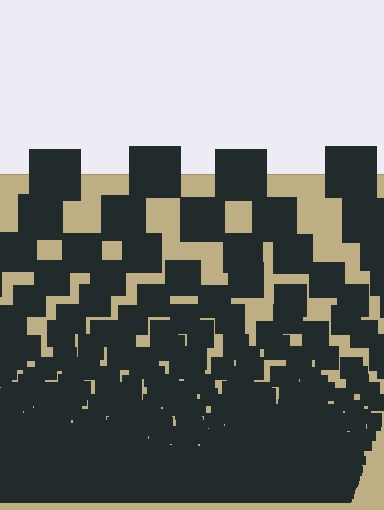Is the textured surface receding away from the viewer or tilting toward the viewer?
The surface appears to tilt toward the viewer. Texture elements get larger and sparser toward the top.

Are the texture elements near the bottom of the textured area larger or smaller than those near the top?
Smaller. The gradient is inverted — elements near the bottom are smaller and denser.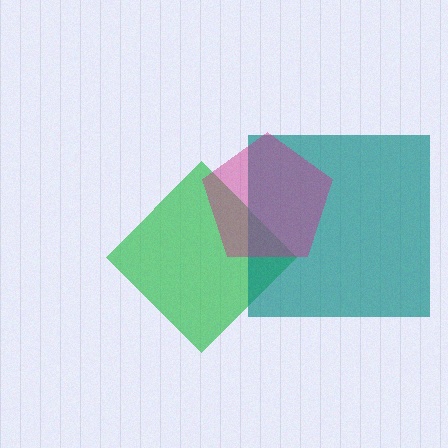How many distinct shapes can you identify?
There are 3 distinct shapes: a green diamond, a teal square, a magenta pentagon.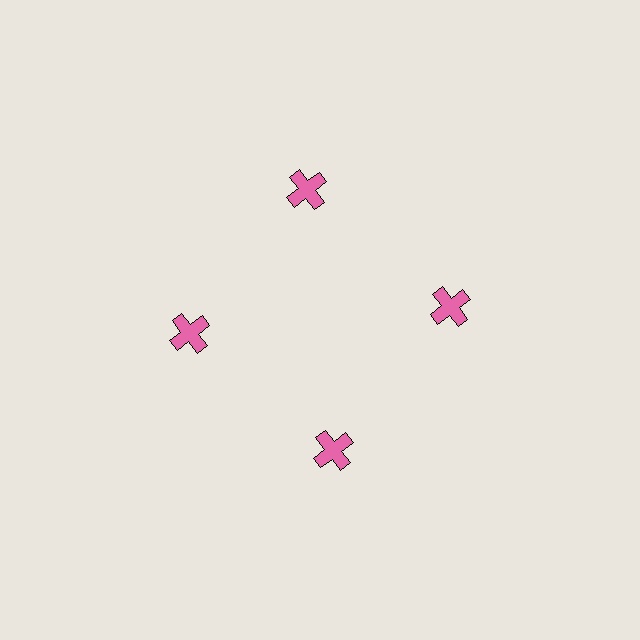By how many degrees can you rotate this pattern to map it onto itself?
The pattern maps onto itself every 90 degrees of rotation.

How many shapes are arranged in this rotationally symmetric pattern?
There are 4 shapes, arranged in 4 groups of 1.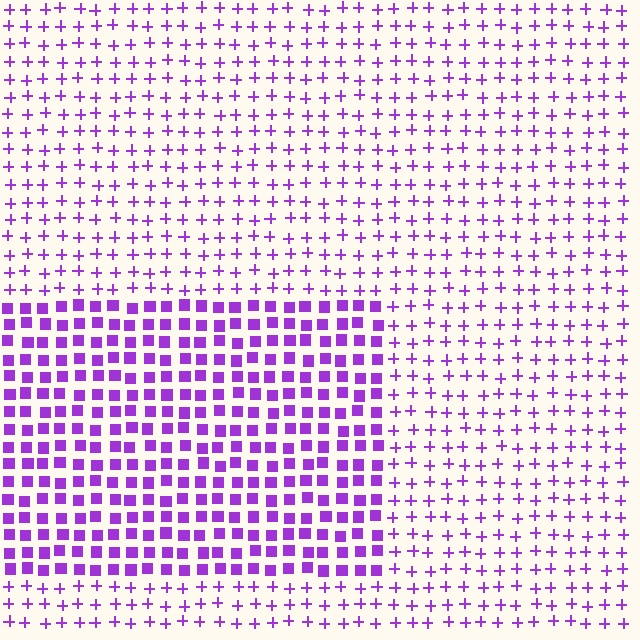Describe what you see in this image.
The image is filled with small purple elements arranged in a uniform grid. A rectangle-shaped region contains squares, while the surrounding area contains plus signs. The boundary is defined purely by the change in element shape.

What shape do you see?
I see a rectangle.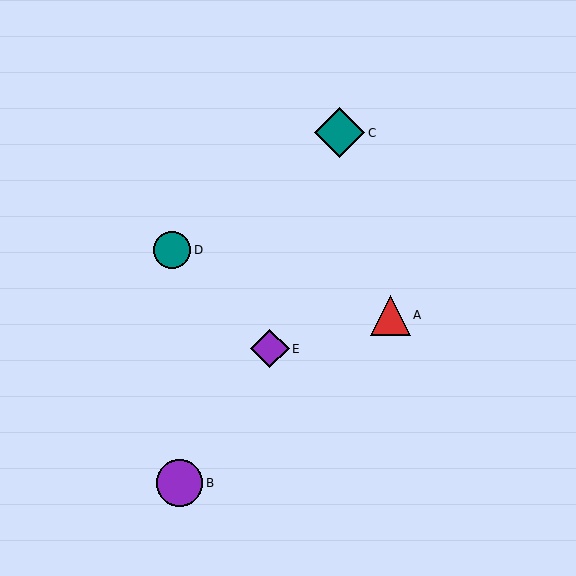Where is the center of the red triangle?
The center of the red triangle is at (391, 315).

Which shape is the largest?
The teal diamond (labeled C) is the largest.